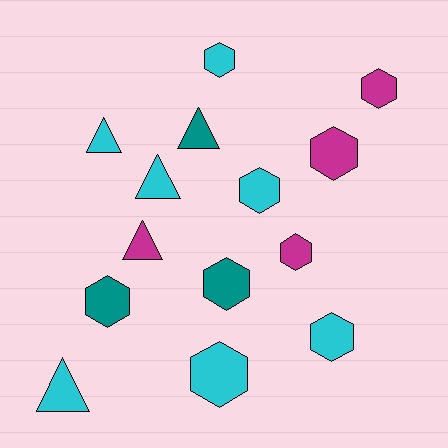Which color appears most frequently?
Cyan, with 7 objects.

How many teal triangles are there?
There is 1 teal triangle.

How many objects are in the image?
There are 14 objects.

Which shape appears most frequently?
Hexagon, with 9 objects.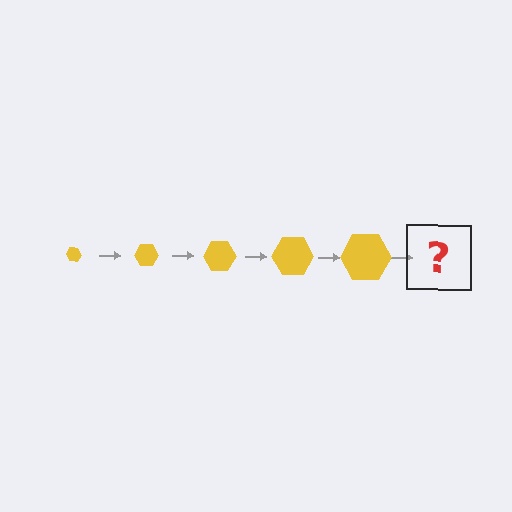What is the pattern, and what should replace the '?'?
The pattern is that the hexagon gets progressively larger each step. The '?' should be a yellow hexagon, larger than the previous one.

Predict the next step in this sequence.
The next step is a yellow hexagon, larger than the previous one.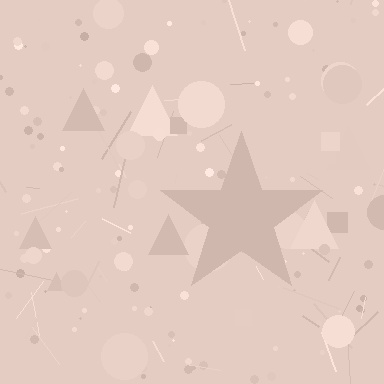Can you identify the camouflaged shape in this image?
The camouflaged shape is a star.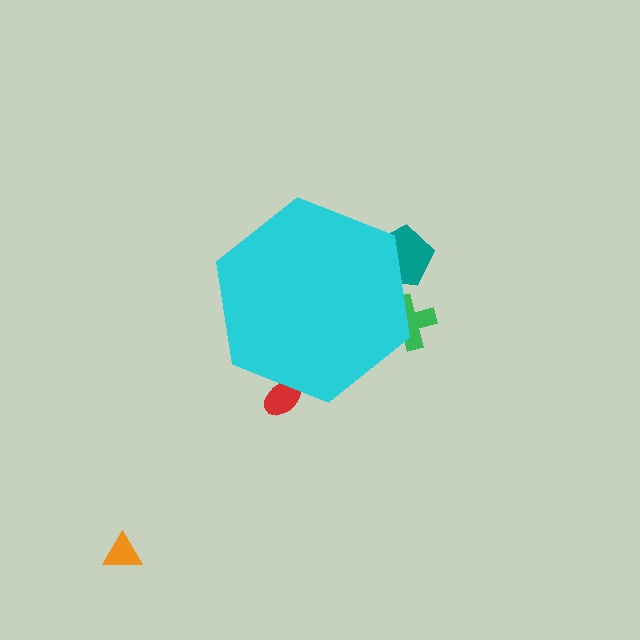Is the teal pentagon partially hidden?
Yes, the teal pentagon is partially hidden behind the cyan hexagon.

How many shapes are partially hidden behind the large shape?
3 shapes are partially hidden.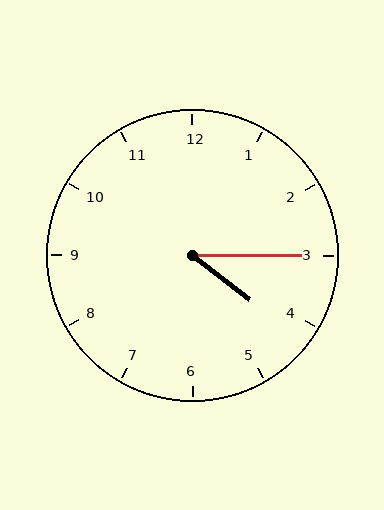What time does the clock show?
4:15.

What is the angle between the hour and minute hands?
Approximately 38 degrees.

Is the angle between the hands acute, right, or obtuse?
It is acute.